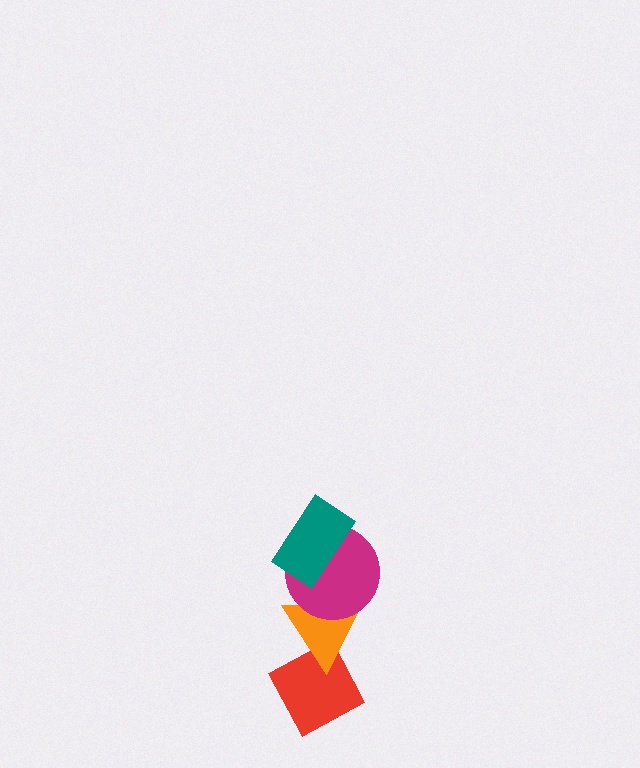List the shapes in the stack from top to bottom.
From top to bottom: the teal rectangle, the magenta circle, the orange triangle, the red diamond.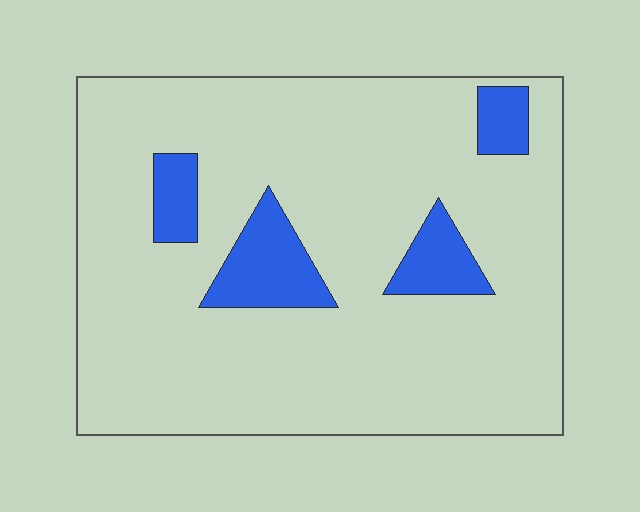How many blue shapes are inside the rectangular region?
4.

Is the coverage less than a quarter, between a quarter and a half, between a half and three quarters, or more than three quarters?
Less than a quarter.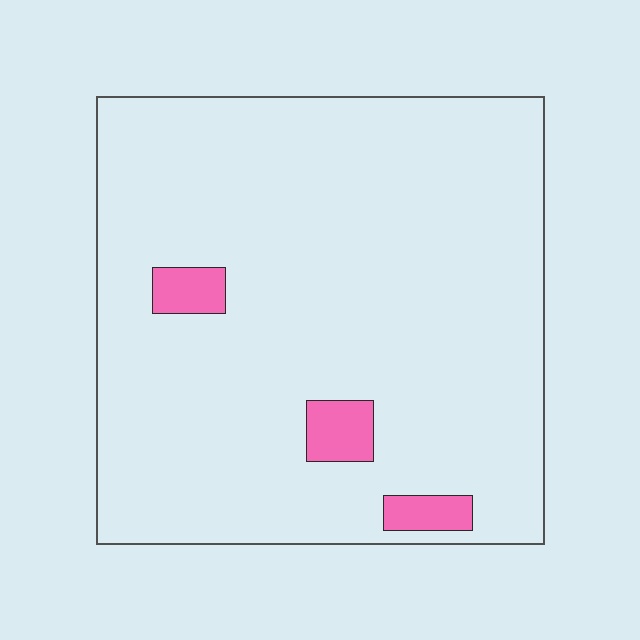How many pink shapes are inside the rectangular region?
3.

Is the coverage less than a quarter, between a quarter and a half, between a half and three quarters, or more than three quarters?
Less than a quarter.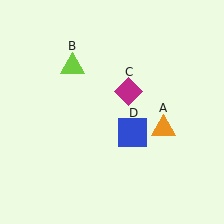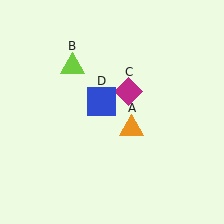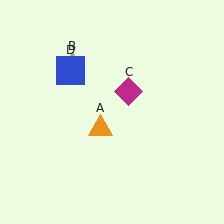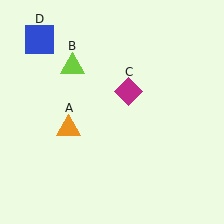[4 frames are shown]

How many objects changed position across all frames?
2 objects changed position: orange triangle (object A), blue square (object D).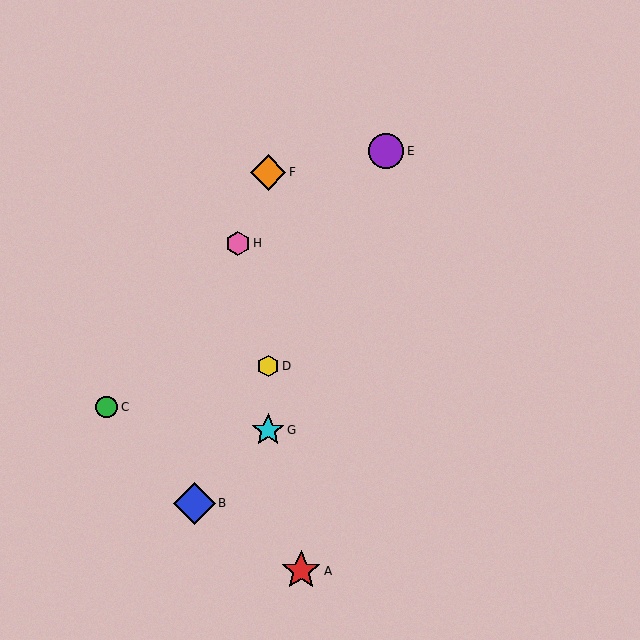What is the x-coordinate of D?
Object D is at x≈268.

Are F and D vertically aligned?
Yes, both are at x≈268.